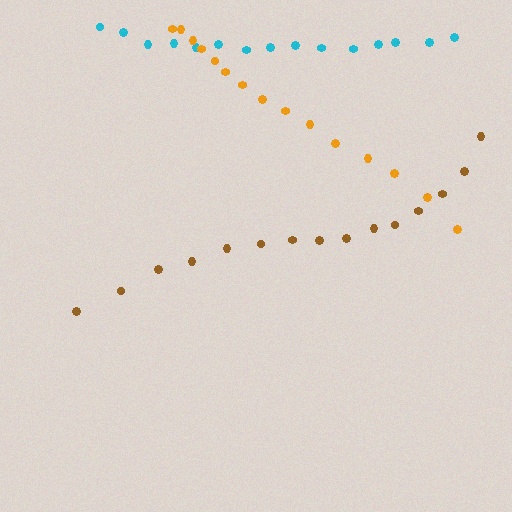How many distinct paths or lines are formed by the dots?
There are 3 distinct paths.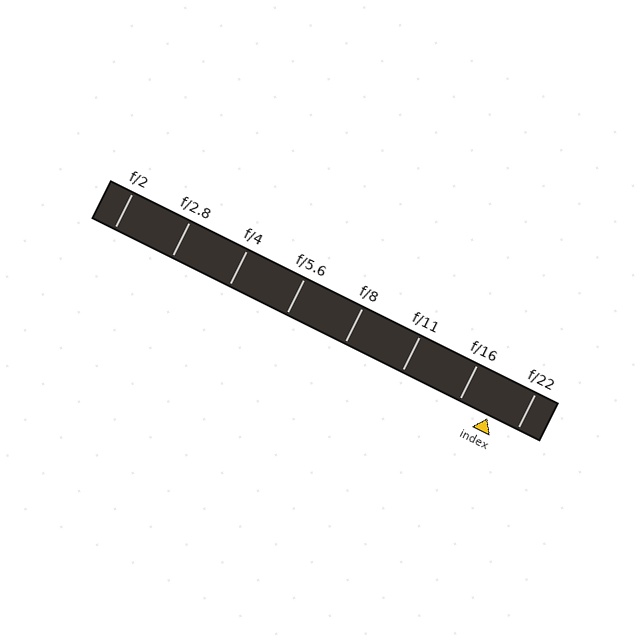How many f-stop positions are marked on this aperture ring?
There are 8 f-stop positions marked.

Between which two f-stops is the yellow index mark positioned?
The index mark is between f/16 and f/22.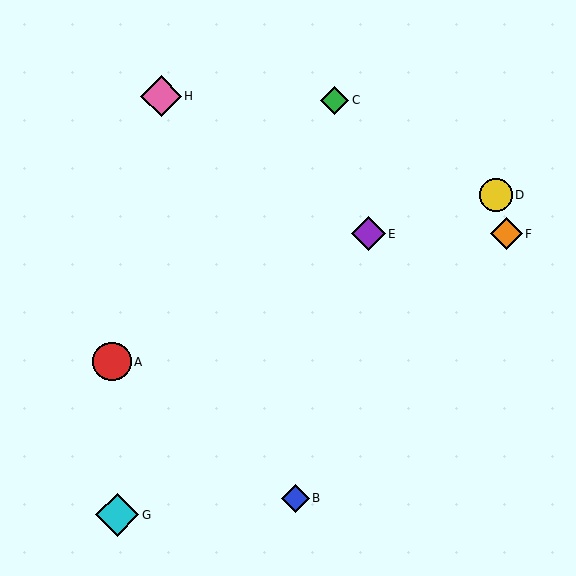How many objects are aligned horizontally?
2 objects (E, F) are aligned horizontally.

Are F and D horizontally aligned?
No, F is at y≈234 and D is at y≈195.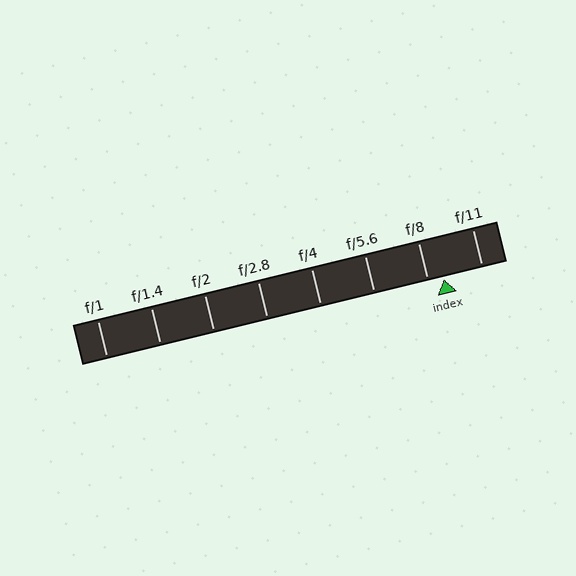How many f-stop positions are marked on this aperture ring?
There are 8 f-stop positions marked.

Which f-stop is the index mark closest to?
The index mark is closest to f/8.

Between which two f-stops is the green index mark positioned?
The index mark is between f/8 and f/11.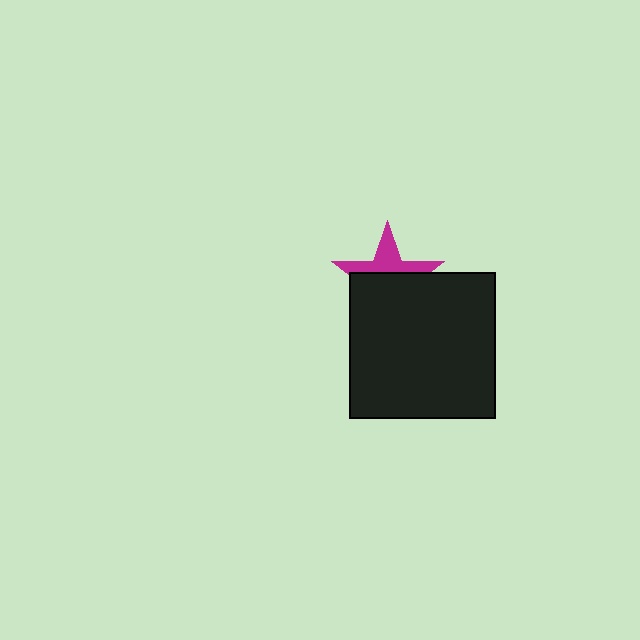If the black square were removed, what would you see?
You would see the complete magenta star.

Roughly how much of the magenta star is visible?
A small part of it is visible (roughly 38%).